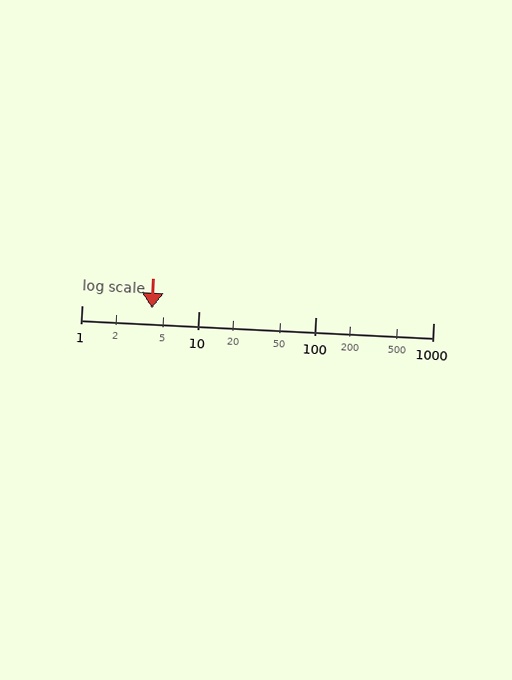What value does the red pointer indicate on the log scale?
The pointer indicates approximately 4.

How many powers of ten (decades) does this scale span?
The scale spans 3 decades, from 1 to 1000.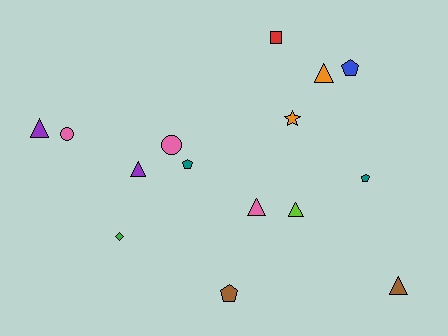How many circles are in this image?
There are 2 circles.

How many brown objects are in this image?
There are 2 brown objects.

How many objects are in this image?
There are 15 objects.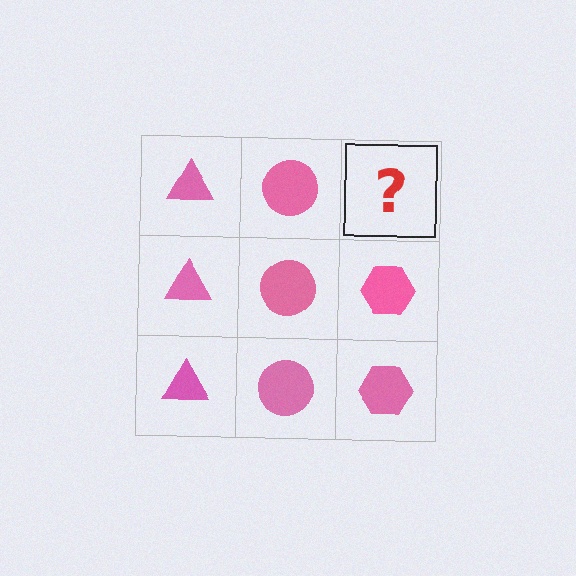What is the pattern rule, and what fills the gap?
The rule is that each column has a consistent shape. The gap should be filled with a pink hexagon.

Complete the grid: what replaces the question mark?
The question mark should be replaced with a pink hexagon.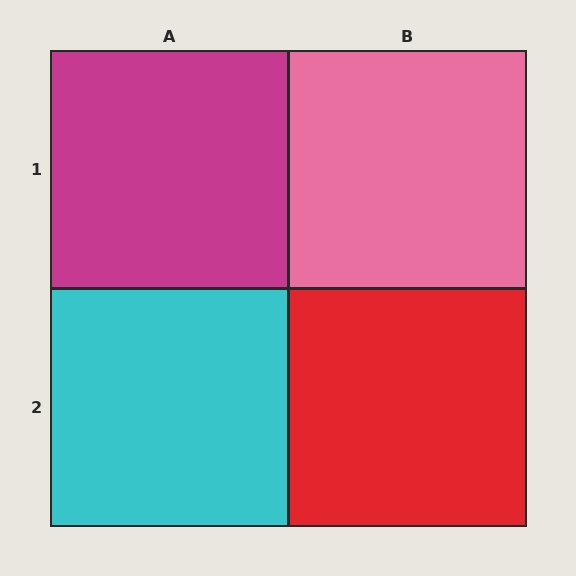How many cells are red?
1 cell is red.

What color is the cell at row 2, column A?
Cyan.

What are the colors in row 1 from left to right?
Magenta, pink.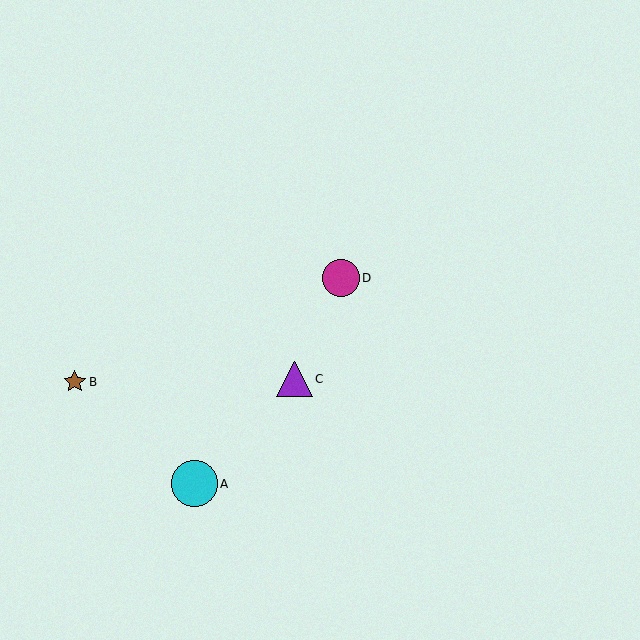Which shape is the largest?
The cyan circle (labeled A) is the largest.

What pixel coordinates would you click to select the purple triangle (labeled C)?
Click at (294, 379) to select the purple triangle C.